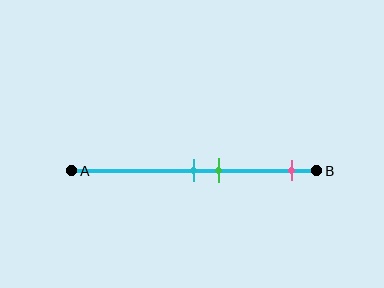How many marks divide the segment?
There are 3 marks dividing the segment.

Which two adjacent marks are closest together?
The cyan and green marks are the closest adjacent pair.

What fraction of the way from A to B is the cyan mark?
The cyan mark is approximately 50% (0.5) of the way from A to B.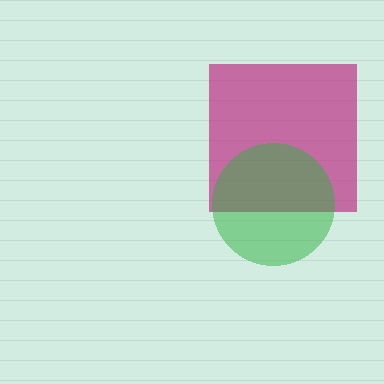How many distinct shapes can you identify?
There are 2 distinct shapes: a magenta square, a green circle.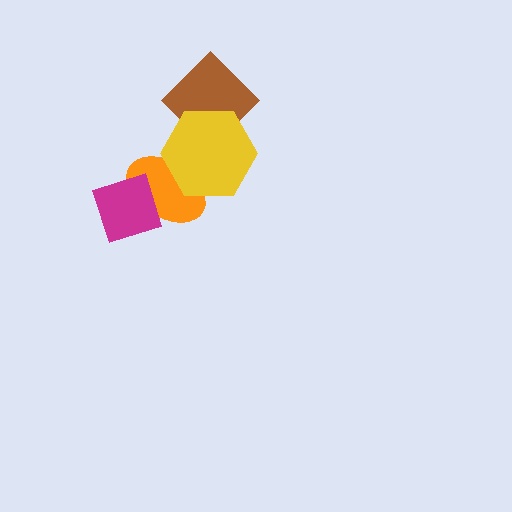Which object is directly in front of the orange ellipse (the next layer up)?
The yellow hexagon is directly in front of the orange ellipse.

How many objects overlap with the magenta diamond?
1 object overlaps with the magenta diamond.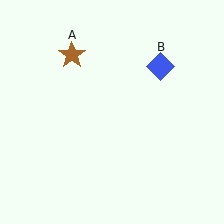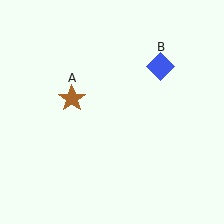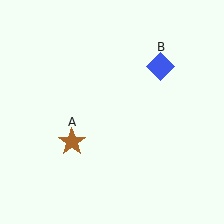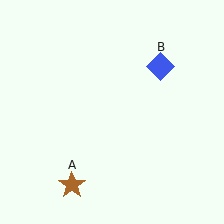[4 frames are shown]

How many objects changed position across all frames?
1 object changed position: brown star (object A).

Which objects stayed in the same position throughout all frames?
Blue diamond (object B) remained stationary.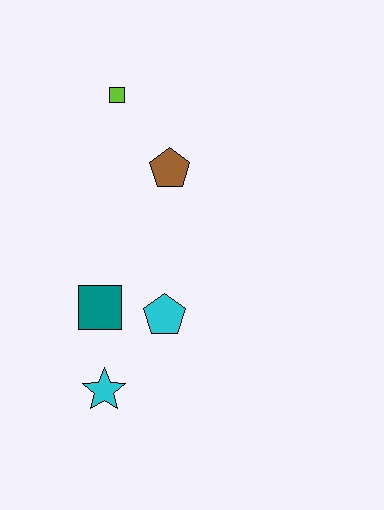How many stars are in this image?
There is 1 star.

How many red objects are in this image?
There are no red objects.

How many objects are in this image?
There are 5 objects.